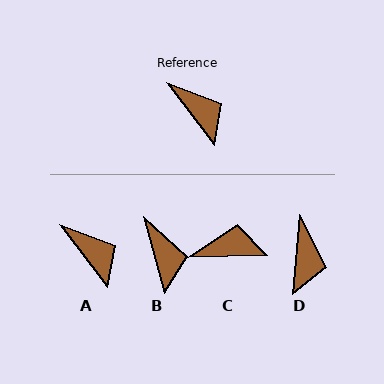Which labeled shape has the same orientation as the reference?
A.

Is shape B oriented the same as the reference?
No, it is off by about 22 degrees.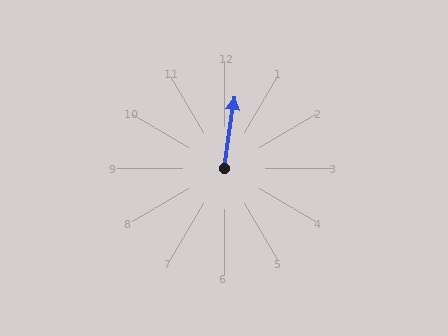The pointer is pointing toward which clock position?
Roughly 12 o'clock.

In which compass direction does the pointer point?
North.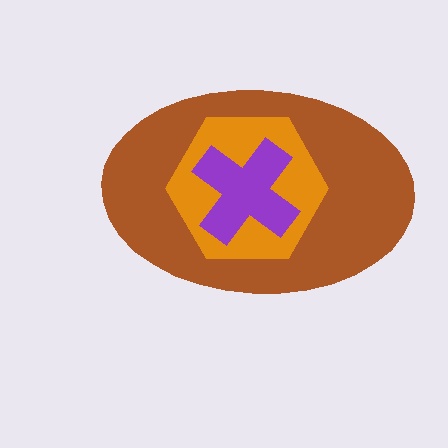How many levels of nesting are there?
3.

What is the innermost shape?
The purple cross.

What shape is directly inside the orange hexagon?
The purple cross.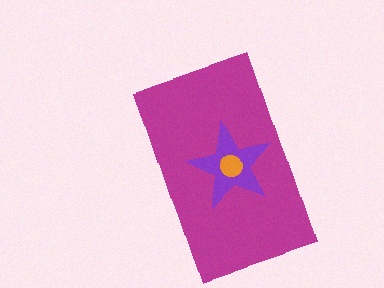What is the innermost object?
The orange circle.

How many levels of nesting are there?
3.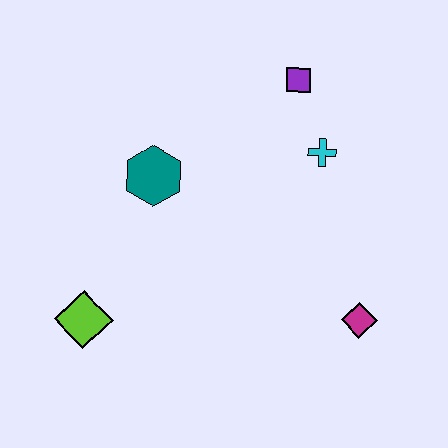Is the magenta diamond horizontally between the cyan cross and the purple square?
No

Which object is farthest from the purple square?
The lime diamond is farthest from the purple square.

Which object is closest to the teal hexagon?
The lime diamond is closest to the teal hexagon.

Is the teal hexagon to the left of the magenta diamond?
Yes